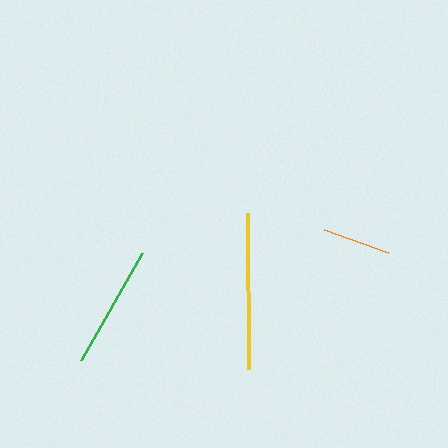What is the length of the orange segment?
The orange segment is approximately 68 pixels long.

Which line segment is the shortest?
The orange line is the shortest at approximately 68 pixels.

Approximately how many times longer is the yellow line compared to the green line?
The yellow line is approximately 1.3 times the length of the green line.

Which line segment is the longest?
The yellow line is the longest at approximately 156 pixels.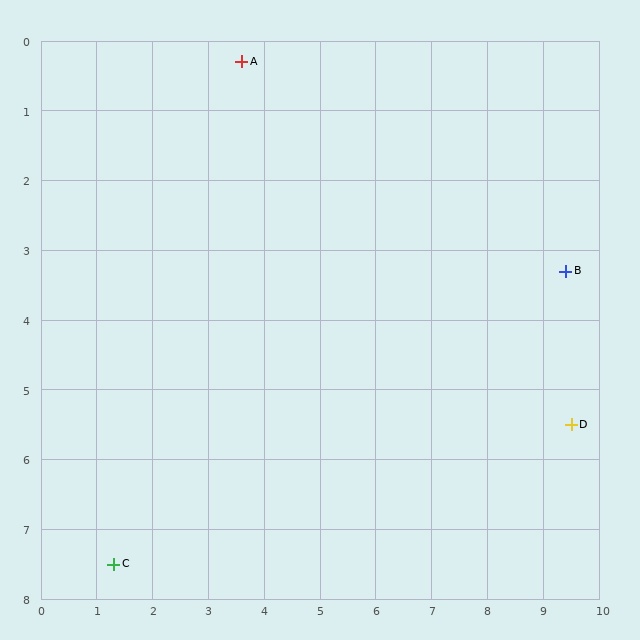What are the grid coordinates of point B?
Point B is at approximately (9.4, 3.3).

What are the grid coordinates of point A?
Point A is at approximately (3.6, 0.3).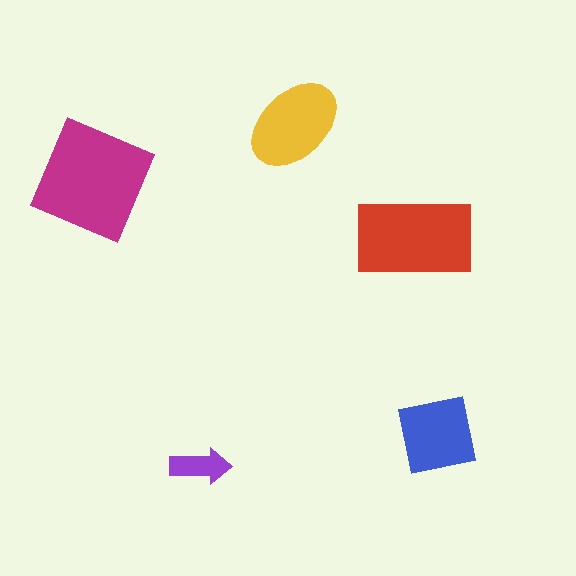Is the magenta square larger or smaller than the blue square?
Larger.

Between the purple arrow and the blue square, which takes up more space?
The blue square.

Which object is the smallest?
The purple arrow.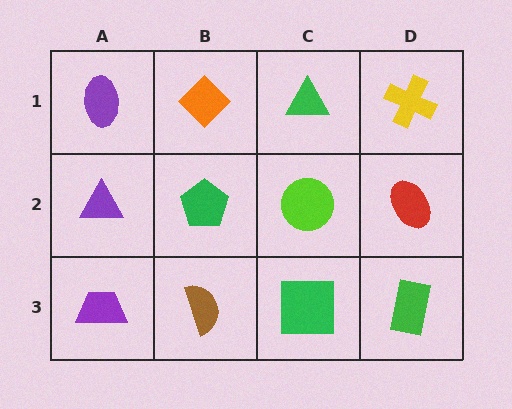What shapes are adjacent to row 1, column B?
A green pentagon (row 2, column B), a purple ellipse (row 1, column A), a green triangle (row 1, column C).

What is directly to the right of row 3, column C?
A green rectangle.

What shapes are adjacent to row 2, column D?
A yellow cross (row 1, column D), a green rectangle (row 3, column D), a lime circle (row 2, column C).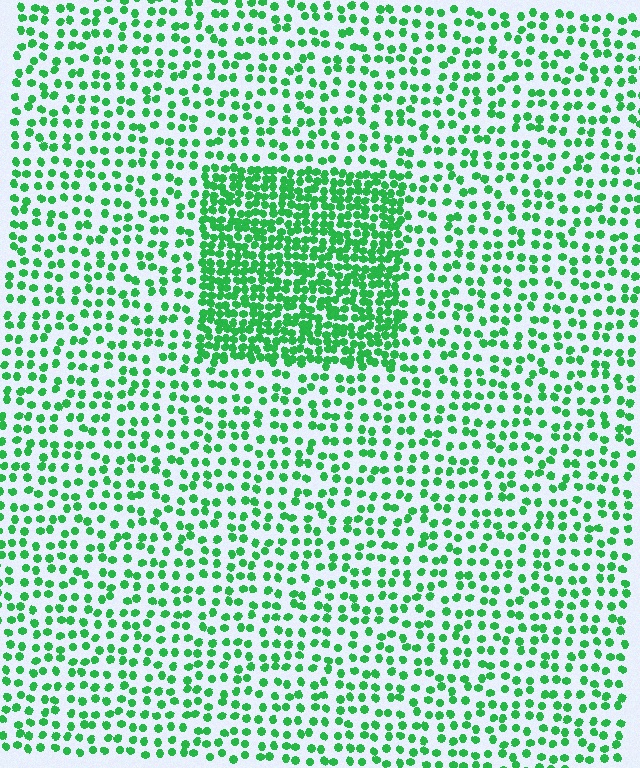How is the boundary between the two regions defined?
The boundary is defined by a change in element density (approximately 2.3x ratio). All elements are the same color, size, and shape.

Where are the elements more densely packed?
The elements are more densely packed inside the rectangle boundary.